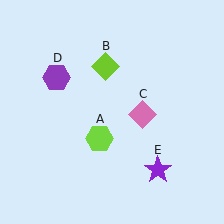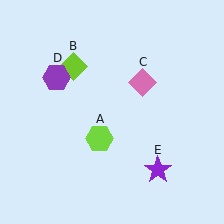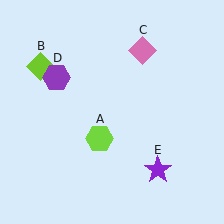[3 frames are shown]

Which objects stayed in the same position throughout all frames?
Lime hexagon (object A) and purple hexagon (object D) and purple star (object E) remained stationary.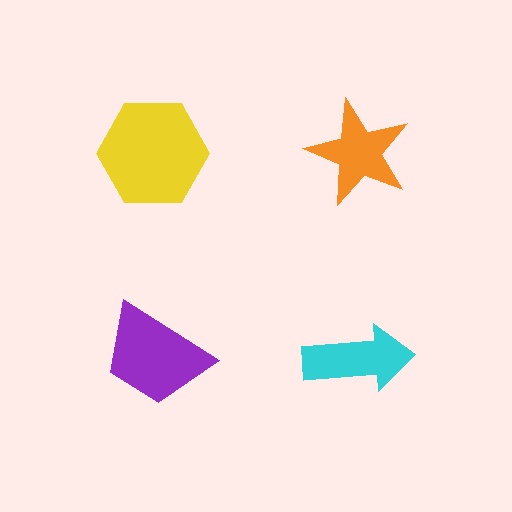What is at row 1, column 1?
A yellow hexagon.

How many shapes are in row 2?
2 shapes.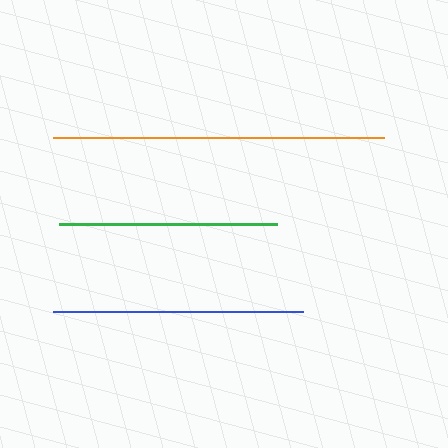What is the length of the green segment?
The green segment is approximately 219 pixels long.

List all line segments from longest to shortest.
From longest to shortest: orange, blue, green.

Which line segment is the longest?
The orange line is the longest at approximately 331 pixels.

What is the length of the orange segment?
The orange segment is approximately 331 pixels long.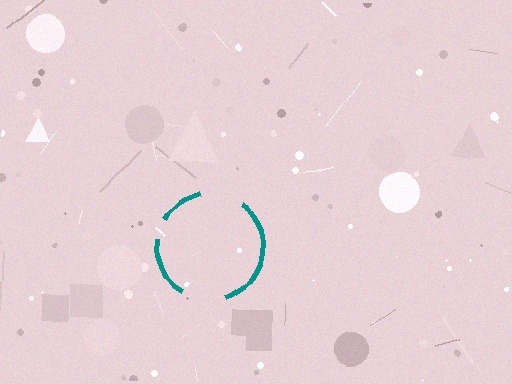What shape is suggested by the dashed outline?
The dashed outline suggests a circle.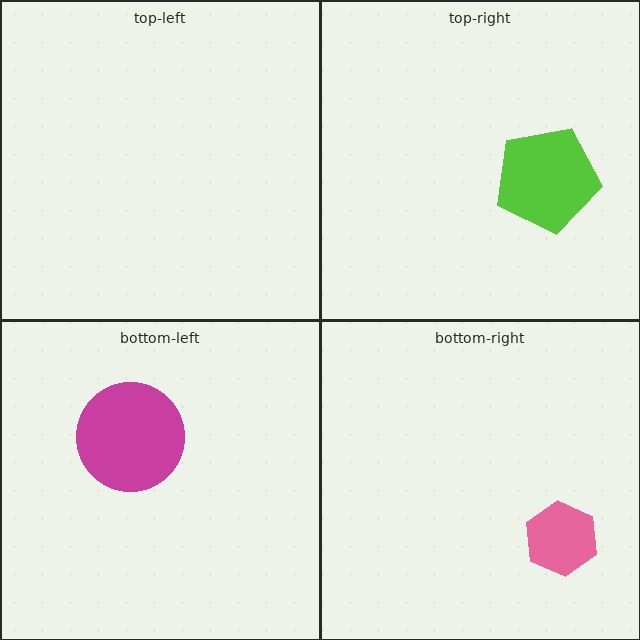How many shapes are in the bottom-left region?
1.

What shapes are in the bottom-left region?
The magenta circle.